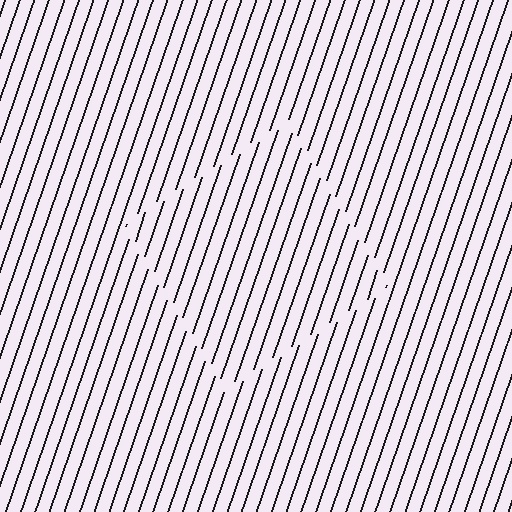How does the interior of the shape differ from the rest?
The interior of the shape contains the same grating, shifted by half a period — the contour is defined by the phase discontinuity where line-ends from the inner and outer gratings abut.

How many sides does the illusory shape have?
4 sides — the line-ends trace a square.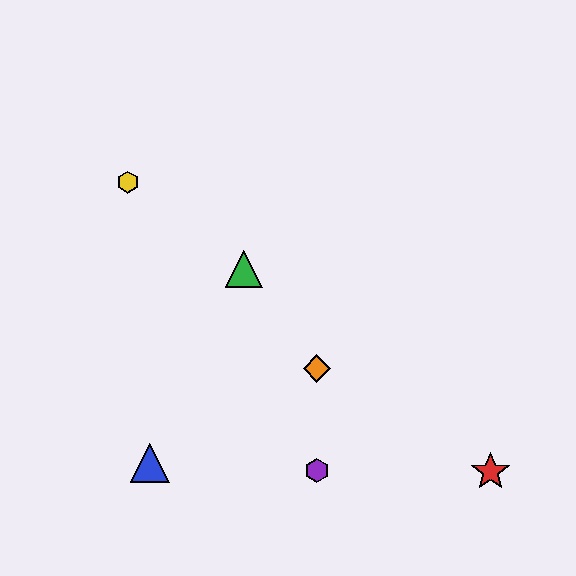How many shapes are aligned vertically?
2 shapes (the purple hexagon, the orange diamond) are aligned vertically.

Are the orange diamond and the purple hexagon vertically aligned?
Yes, both are at x≈317.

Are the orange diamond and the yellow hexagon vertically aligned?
No, the orange diamond is at x≈317 and the yellow hexagon is at x≈128.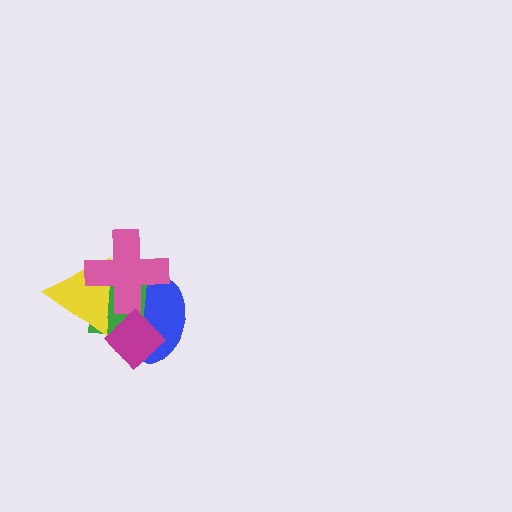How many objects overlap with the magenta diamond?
3 objects overlap with the magenta diamond.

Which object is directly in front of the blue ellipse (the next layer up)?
The green square is directly in front of the blue ellipse.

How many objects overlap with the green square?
4 objects overlap with the green square.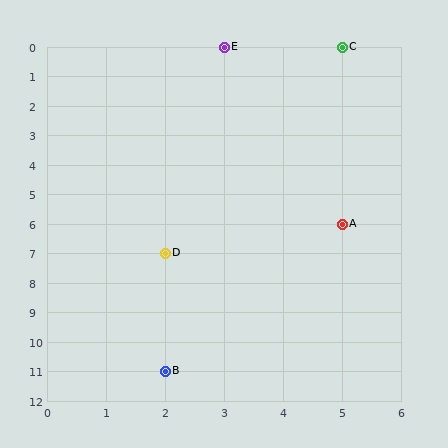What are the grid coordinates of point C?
Point C is at grid coordinates (5, 0).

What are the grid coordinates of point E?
Point E is at grid coordinates (3, 0).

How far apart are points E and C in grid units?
Points E and C are 2 columns apart.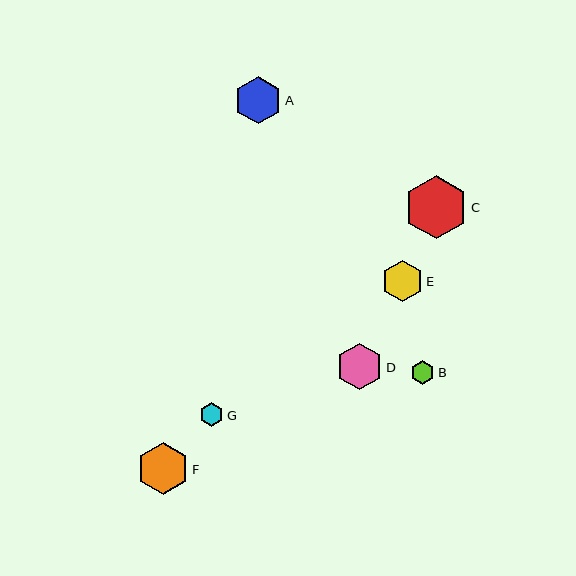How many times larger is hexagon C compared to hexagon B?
Hexagon C is approximately 2.6 times the size of hexagon B.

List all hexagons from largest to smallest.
From largest to smallest: C, F, A, D, E, G, B.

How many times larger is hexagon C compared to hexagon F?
Hexagon C is approximately 1.2 times the size of hexagon F.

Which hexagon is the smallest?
Hexagon B is the smallest with a size of approximately 24 pixels.